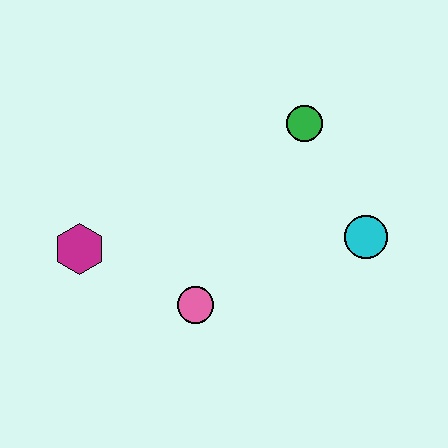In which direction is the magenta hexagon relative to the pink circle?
The magenta hexagon is to the left of the pink circle.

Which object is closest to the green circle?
The cyan circle is closest to the green circle.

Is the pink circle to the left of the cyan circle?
Yes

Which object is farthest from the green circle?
The magenta hexagon is farthest from the green circle.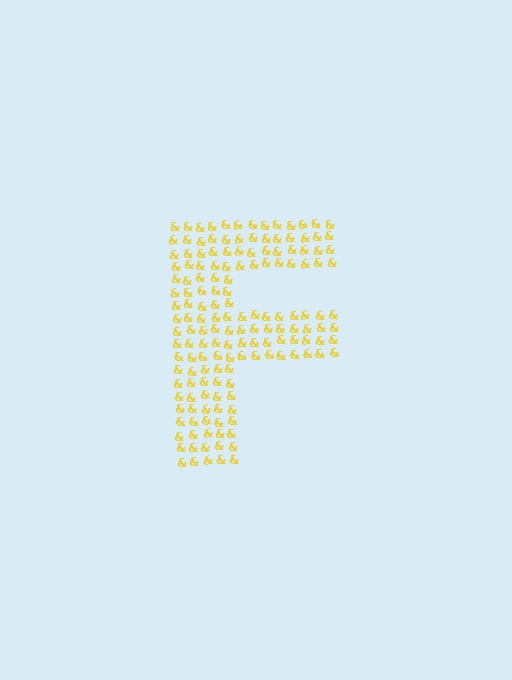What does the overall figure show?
The overall figure shows the letter F.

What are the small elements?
The small elements are ampersands.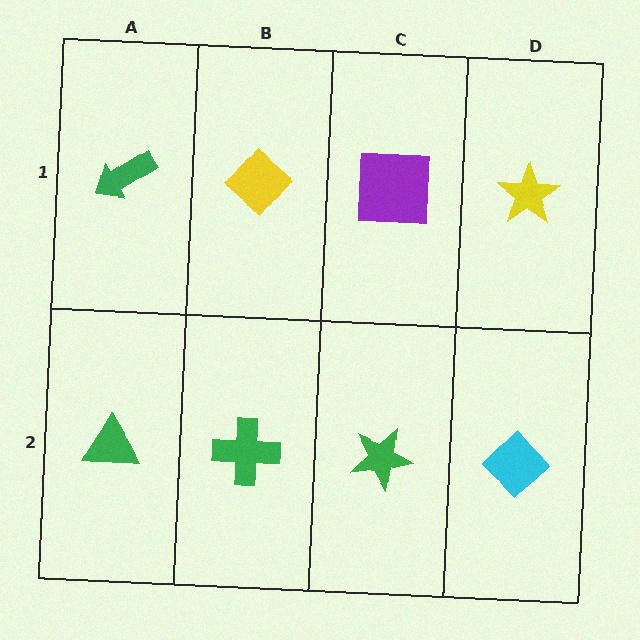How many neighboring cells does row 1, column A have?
2.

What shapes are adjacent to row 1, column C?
A green star (row 2, column C), a yellow diamond (row 1, column B), a yellow star (row 1, column D).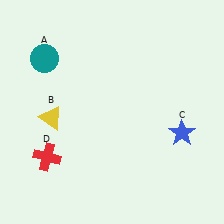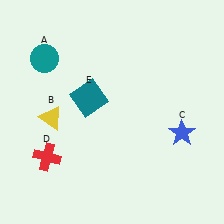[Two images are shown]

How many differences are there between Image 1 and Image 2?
There is 1 difference between the two images.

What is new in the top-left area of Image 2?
A teal square (E) was added in the top-left area of Image 2.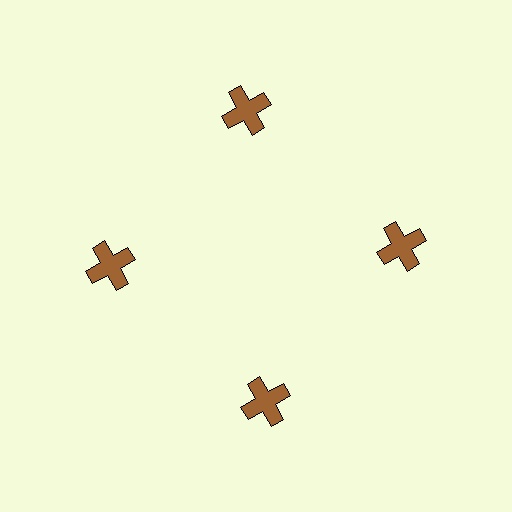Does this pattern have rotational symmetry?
Yes, this pattern has 4-fold rotational symmetry. It looks the same after rotating 90 degrees around the center.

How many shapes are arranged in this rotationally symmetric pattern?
There are 4 shapes, arranged in 4 groups of 1.